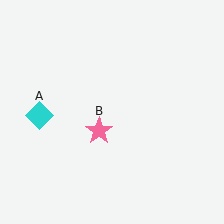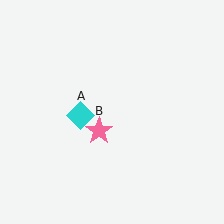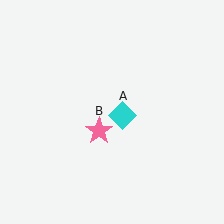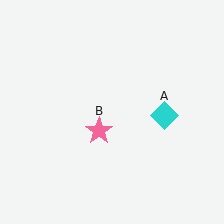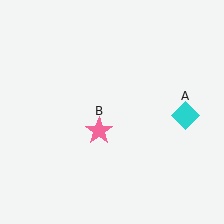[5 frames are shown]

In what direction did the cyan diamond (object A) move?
The cyan diamond (object A) moved right.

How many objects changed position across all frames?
1 object changed position: cyan diamond (object A).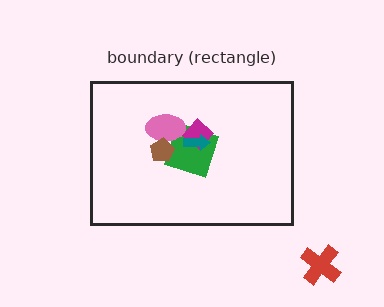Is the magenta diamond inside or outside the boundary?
Inside.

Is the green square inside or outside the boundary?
Inside.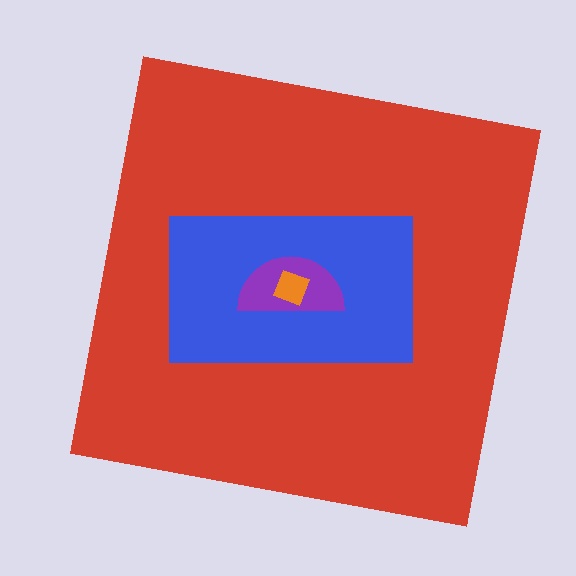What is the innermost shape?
The orange diamond.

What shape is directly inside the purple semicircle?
The orange diamond.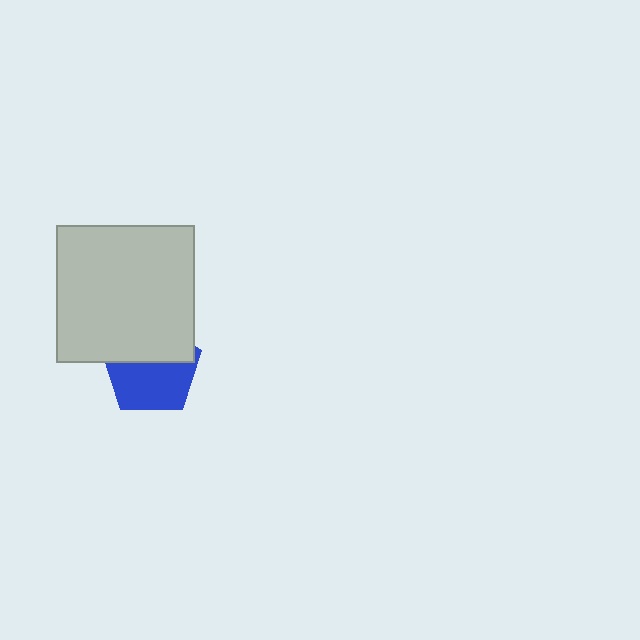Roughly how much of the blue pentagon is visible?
About half of it is visible (roughly 55%).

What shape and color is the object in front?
The object in front is a light gray square.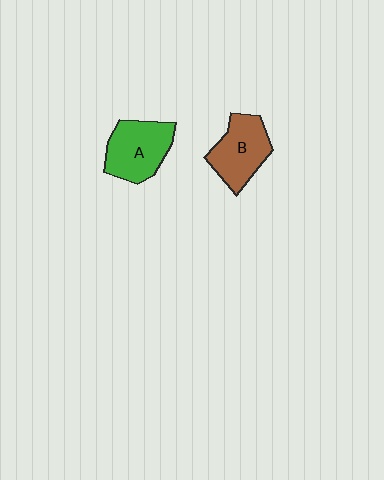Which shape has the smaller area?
Shape B (brown).